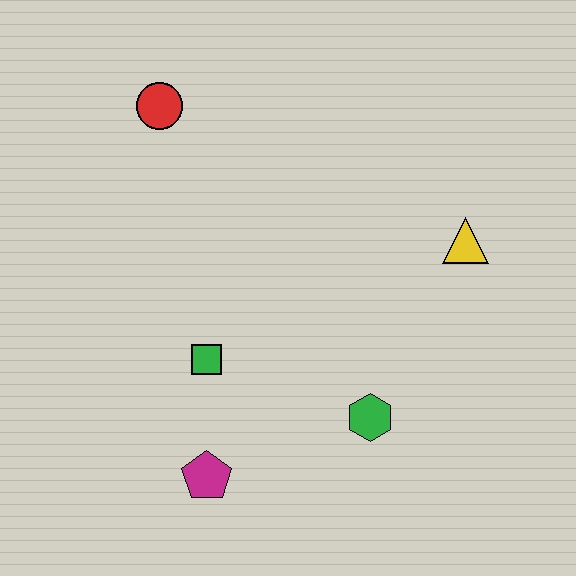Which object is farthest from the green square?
The yellow triangle is farthest from the green square.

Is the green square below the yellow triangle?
Yes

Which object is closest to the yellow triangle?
The green hexagon is closest to the yellow triangle.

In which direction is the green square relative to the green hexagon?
The green square is to the left of the green hexagon.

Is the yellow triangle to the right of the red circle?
Yes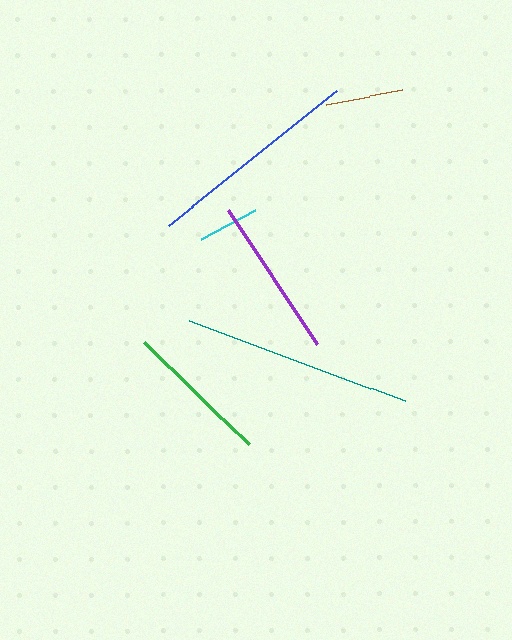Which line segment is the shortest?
The cyan line is the shortest at approximately 61 pixels.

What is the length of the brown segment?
The brown segment is approximately 78 pixels long.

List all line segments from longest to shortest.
From longest to shortest: teal, blue, purple, green, brown, cyan.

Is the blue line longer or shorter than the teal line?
The teal line is longer than the blue line.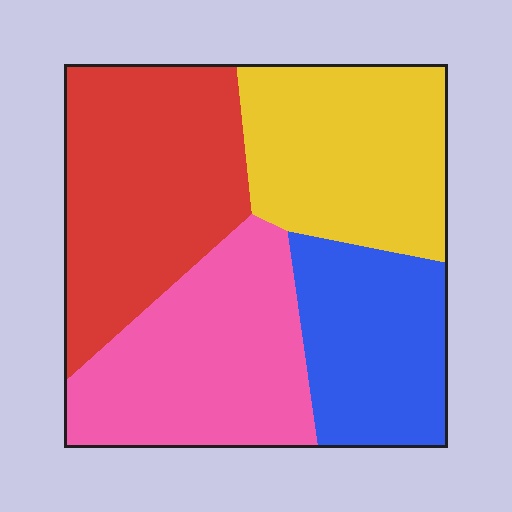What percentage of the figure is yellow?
Yellow covers 25% of the figure.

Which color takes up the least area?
Blue, at roughly 20%.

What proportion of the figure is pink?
Pink covers around 25% of the figure.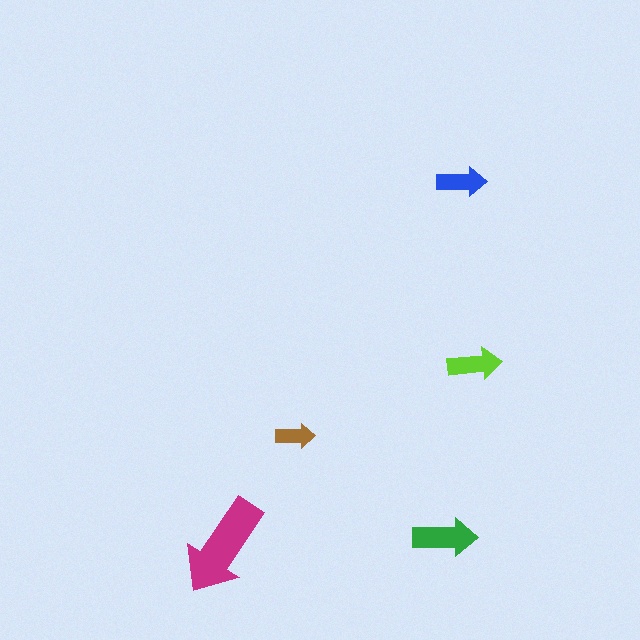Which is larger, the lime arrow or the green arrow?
The green one.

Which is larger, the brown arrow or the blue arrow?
The blue one.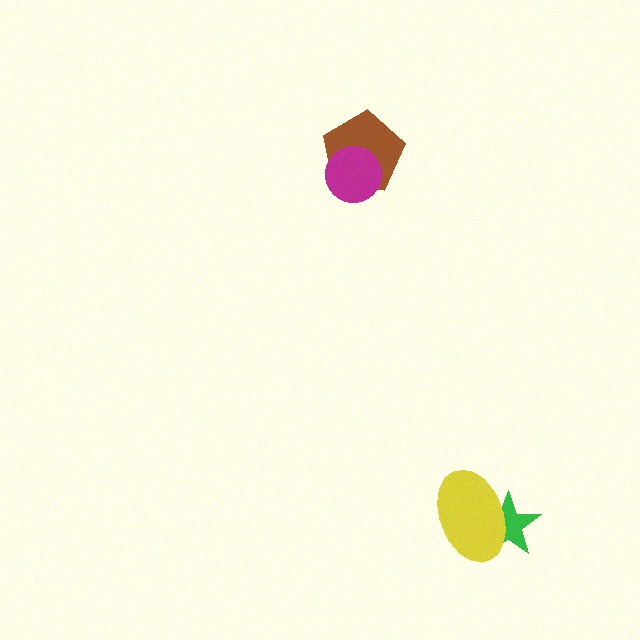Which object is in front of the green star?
The yellow ellipse is in front of the green star.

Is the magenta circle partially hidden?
No, no other shape covers it.